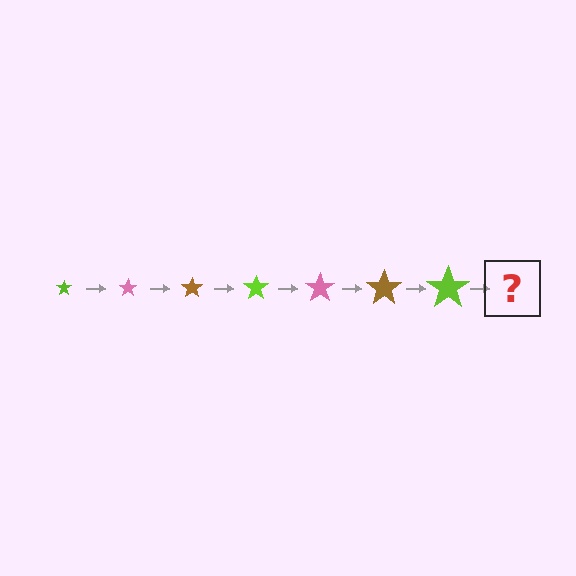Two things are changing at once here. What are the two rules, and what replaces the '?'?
The two rules are that the star grows larger each step and the color cycles through lime, pink, and brown. The '?' should be a pink star, larger than the previous one.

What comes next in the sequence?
The next element should be a pink star, larger than the previous one.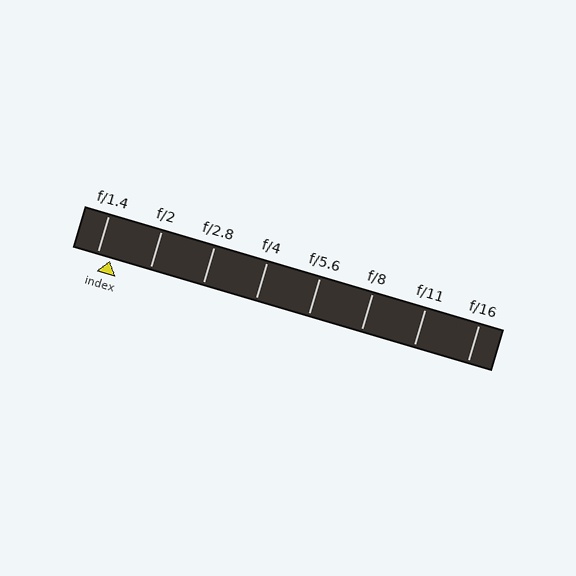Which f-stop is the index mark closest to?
The index mark is closest to f/1.4.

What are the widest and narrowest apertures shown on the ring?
The widest aperture shown is f/1.4 and the narrowest is f/16.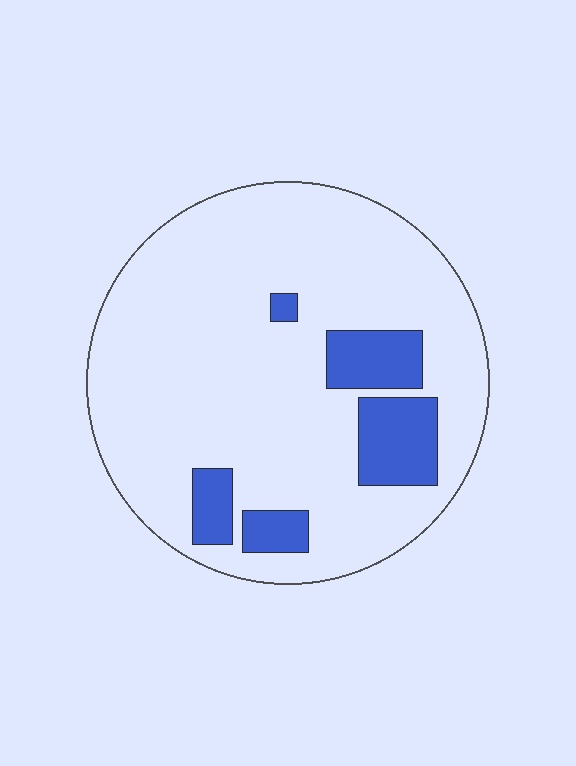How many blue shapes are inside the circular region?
5.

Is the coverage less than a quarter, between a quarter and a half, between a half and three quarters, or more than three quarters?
Less than a quarter.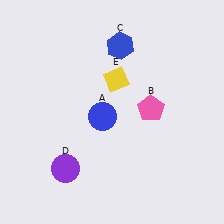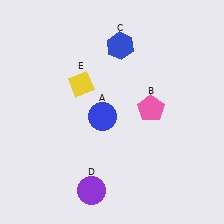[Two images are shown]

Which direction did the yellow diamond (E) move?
The yellow diamond (E) moved left.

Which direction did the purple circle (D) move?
The purple circle (D) moved right.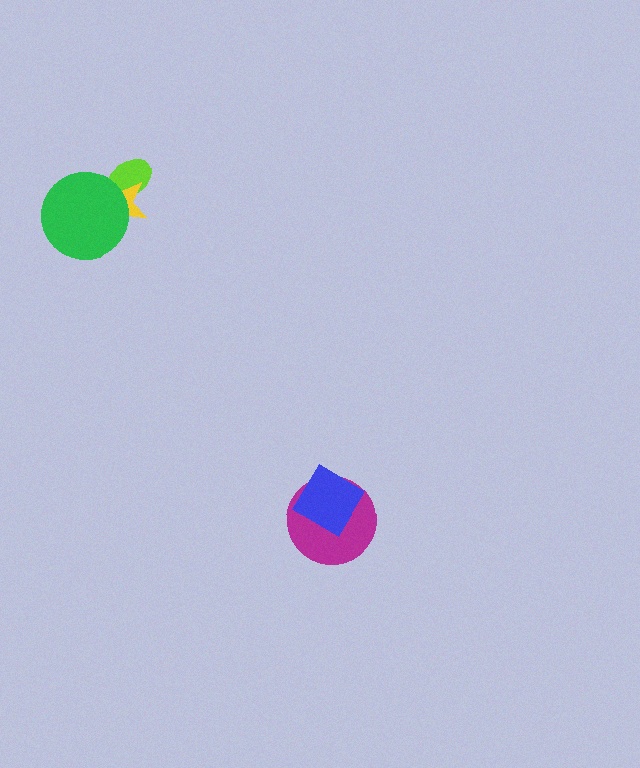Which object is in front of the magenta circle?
The blue diamond is in front of the magenta circle.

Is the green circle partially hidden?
No, no other shape covers it.